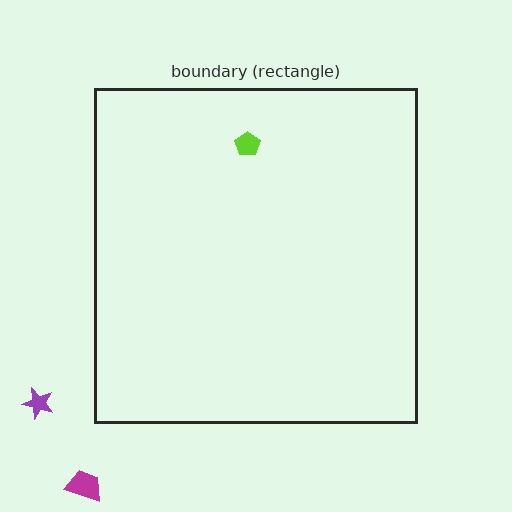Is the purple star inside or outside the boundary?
Outside.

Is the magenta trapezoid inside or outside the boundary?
Outside.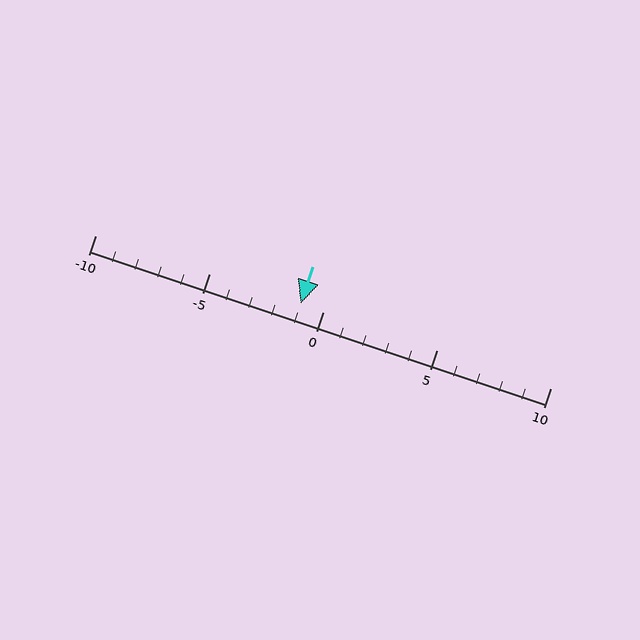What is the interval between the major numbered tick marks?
The major tick marks are spaced 5 units apart.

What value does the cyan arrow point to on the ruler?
The cyan arrow points to approximately -1.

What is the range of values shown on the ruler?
The ruler shows values from -10 to 10.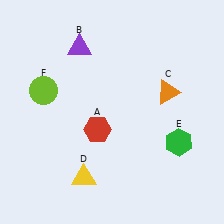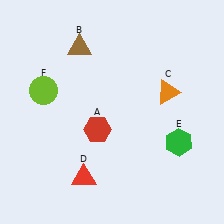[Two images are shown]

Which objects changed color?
B changed from purple to brown. D changed from yellow to red.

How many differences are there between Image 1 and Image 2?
There are 2 differences between the two images.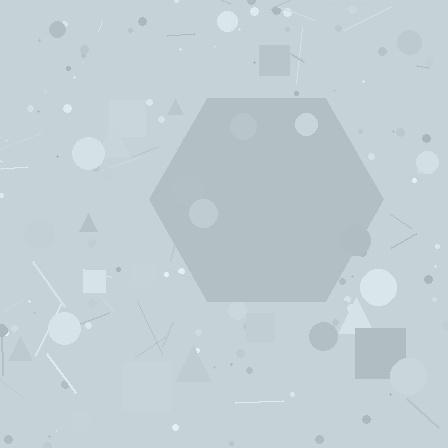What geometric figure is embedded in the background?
A hexagon is embedded in the background.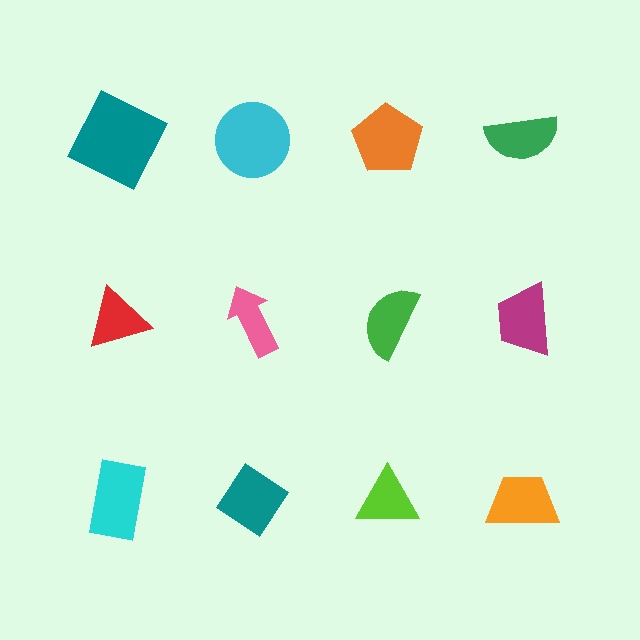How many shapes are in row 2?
4 shapes.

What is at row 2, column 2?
A pink arrow.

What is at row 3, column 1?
A cyan rectangle.